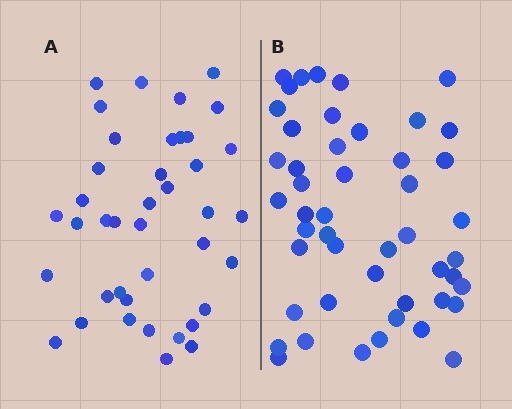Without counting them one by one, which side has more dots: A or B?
Region B (the right region) has more dots.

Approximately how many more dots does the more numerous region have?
Region B has roughly 8 or so more dots than region A.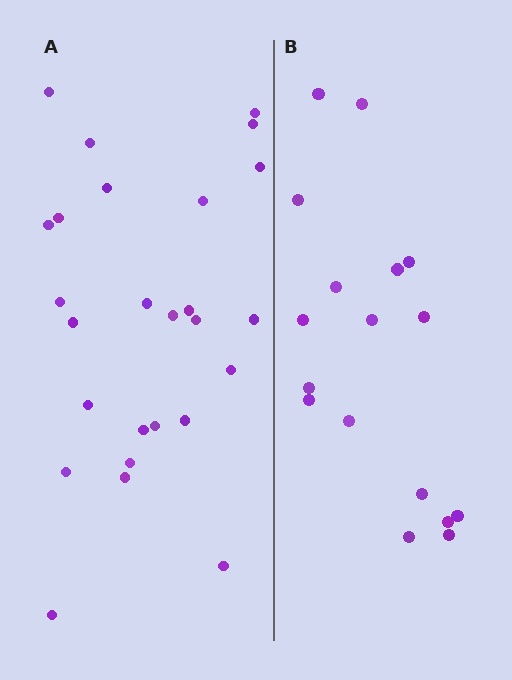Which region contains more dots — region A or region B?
Region A (the left region) has more dots.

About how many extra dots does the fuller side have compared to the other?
Region A has roughly 8 or so more dots than region B.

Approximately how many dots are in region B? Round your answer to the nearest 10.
About 20 dots. (The exact count is 17, which rounds to 20.)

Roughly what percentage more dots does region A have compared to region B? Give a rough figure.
About 55% more.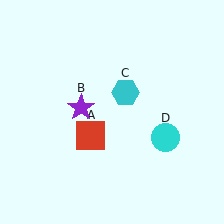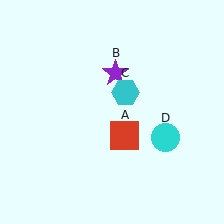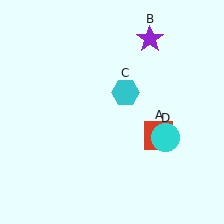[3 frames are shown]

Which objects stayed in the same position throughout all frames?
Cyan hexagon (object C) and cyan circle (object D) remained stationary.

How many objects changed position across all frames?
2 objects changed position: red square (object A), purple star (object B).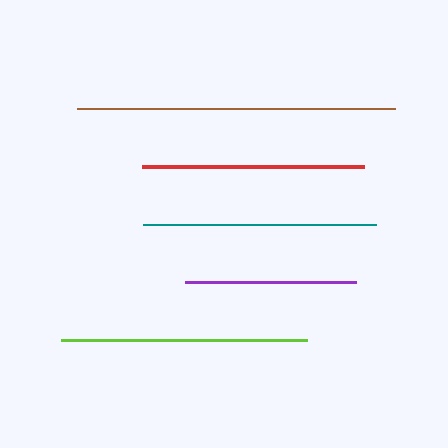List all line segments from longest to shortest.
From longest to shortest: brown, lime, teal, red, purple.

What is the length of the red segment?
The red segment is approximately 222 pixels long.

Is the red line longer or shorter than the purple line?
The red line is longer than the purple line.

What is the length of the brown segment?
The brown segment is approximately 318 pixels long.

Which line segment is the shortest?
The purple line is the shortest at approximately 171 pixels.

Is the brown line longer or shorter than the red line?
The brown line is longer than the red line.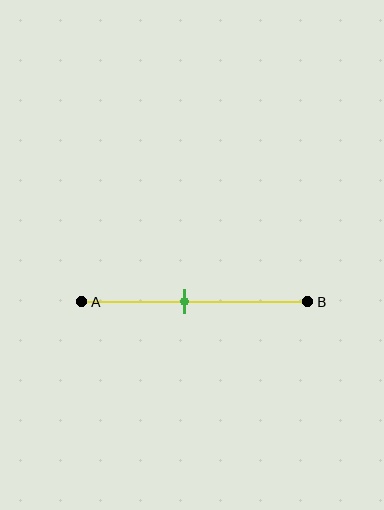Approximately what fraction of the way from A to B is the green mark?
The green mark is approximately 45% of the way from A to B.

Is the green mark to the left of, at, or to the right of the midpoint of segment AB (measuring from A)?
The green mark is to the left of the midpoint of segment AB.